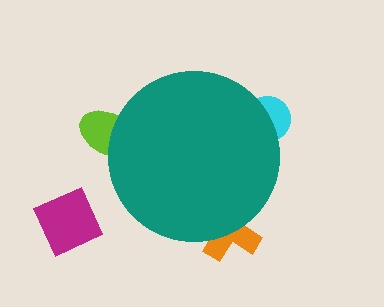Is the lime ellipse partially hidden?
Yes, the lime ellipse is partially hidden behind the teal circle.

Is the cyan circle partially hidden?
Yes, the cyan circle is partially hidden behind the teal circle.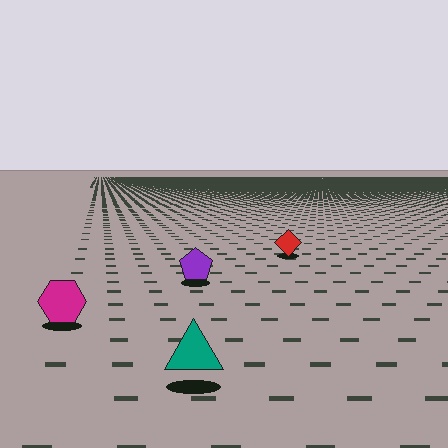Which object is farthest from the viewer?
The red diamond is farthest from the viewer. It appears smaller and the ground texture around it is denser.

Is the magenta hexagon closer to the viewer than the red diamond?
Yes. The magenta hexagon is closer — you can tell from the texture gradient: the ground texture is coarser near it.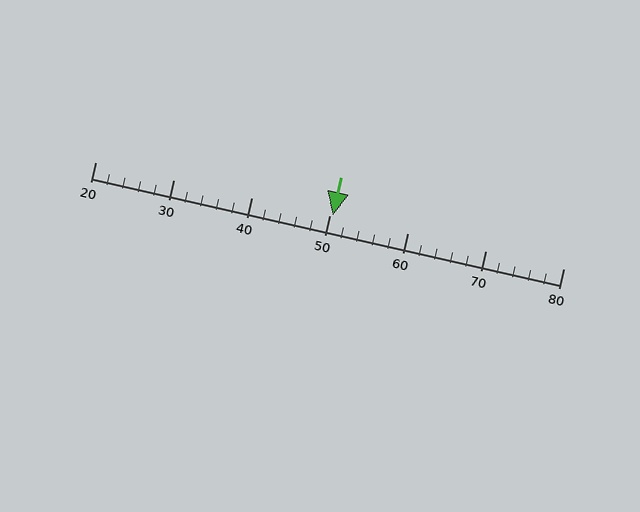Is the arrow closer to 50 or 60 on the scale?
The arrow is closer to 50.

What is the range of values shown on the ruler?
The ruler shows values from 20 to 80.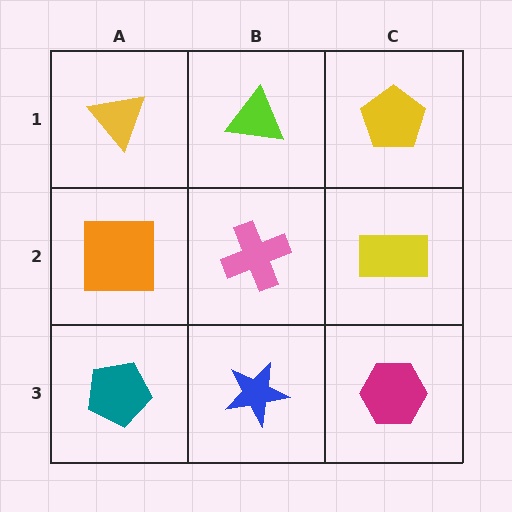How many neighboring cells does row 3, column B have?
3.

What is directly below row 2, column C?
A magenta hexagon.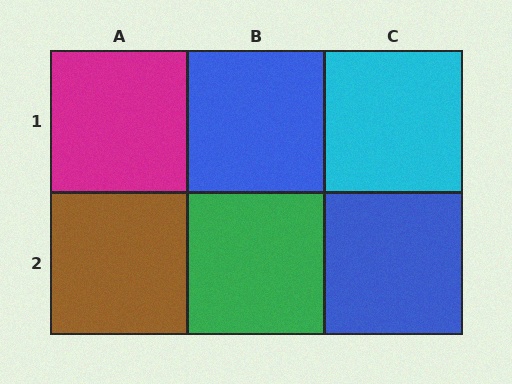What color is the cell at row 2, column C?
Blue.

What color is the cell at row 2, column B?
Green.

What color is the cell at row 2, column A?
Brown.